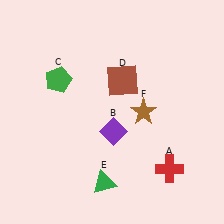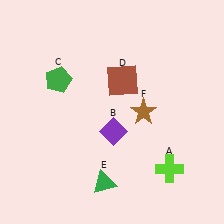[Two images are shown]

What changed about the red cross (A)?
In Image 1, A is red. In Image 2, it changed to lime.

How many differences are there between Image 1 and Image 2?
There is 1 difference between the two images.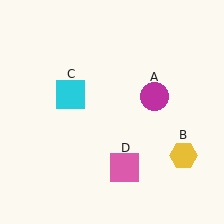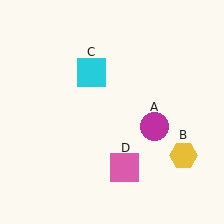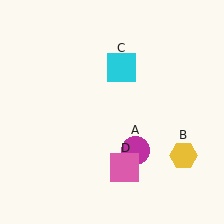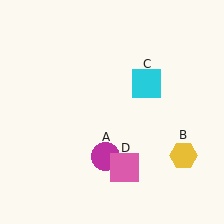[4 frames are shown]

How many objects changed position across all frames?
2 objects changed position: magenta circle (object A), cyan square (object C).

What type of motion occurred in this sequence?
The magenta circle (object A), cyan square (object C) rotated clockwise around the center of the scene.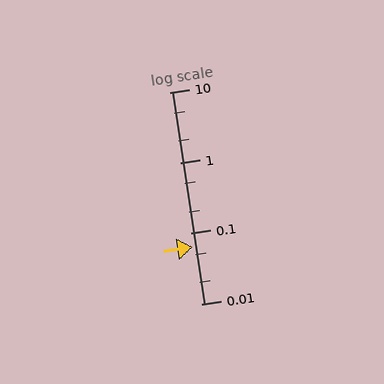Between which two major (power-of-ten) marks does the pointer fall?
The pointer is between 0.01 and 0.1.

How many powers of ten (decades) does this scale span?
The scale spans 3 decades, from 0.01 to 10.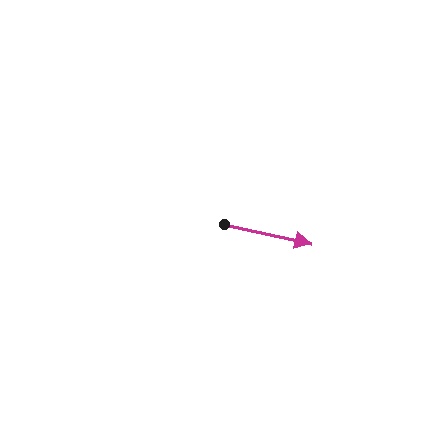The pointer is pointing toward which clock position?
Roughly 3 o'clock.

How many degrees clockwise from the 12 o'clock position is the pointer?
Approximately 103 degrees.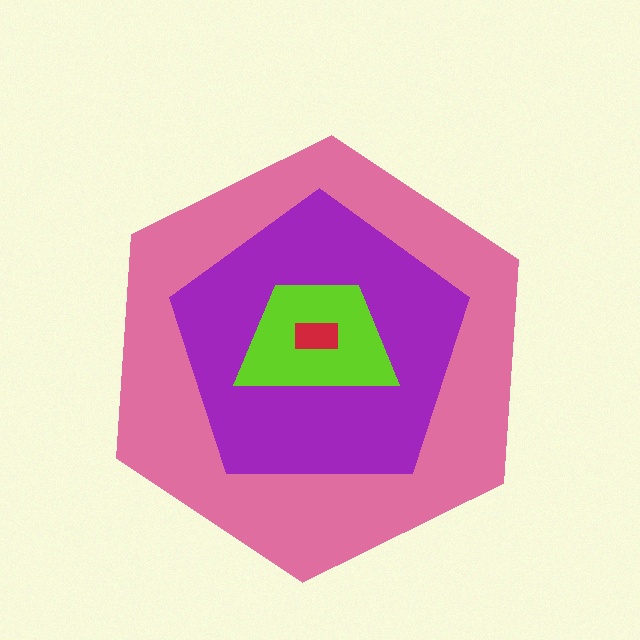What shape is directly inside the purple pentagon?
The lime trapezoid.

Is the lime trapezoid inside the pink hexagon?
Yes.